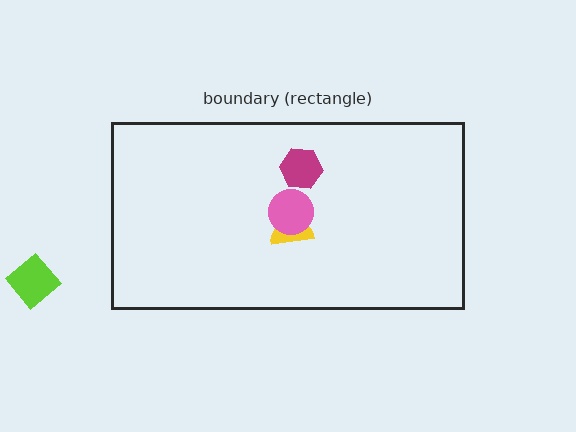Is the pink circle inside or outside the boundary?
Inside.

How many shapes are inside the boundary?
3 inside, 1 outside.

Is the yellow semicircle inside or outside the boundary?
Inside.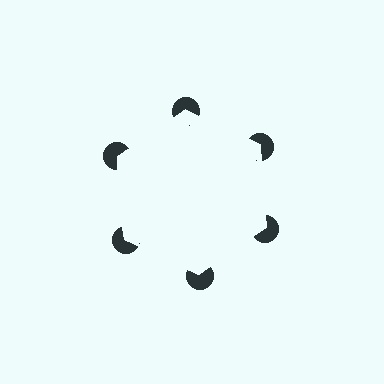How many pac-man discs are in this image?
There are 6 — one at each vertex of the illusory hexagon.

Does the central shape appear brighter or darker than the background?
It typically appears slightly brighter than the background, even though no actual brightness change is drawn.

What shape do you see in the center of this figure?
An illusory hexagon — its edges are inferred from the aligned wedge cuts in the pac-man discs, not physically drawn.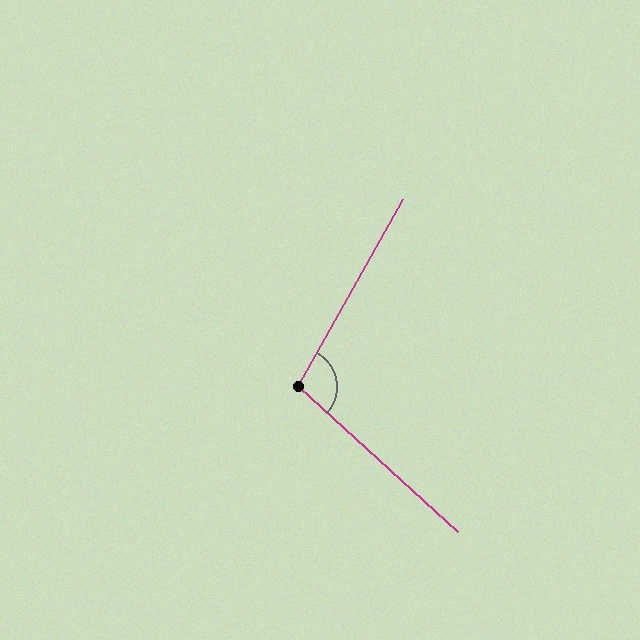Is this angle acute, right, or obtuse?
It is obtuse.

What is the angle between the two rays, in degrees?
Approximately 103 degrees.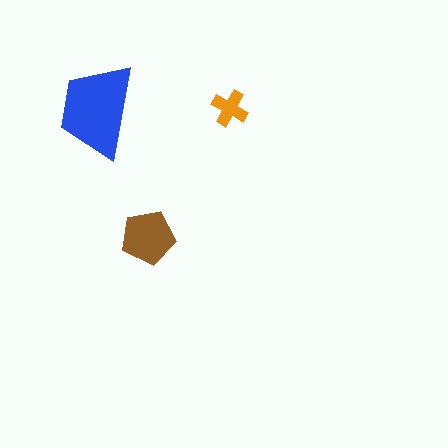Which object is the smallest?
The orange cross.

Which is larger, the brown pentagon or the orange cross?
The brown pentagon.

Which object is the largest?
The blue trapezoid.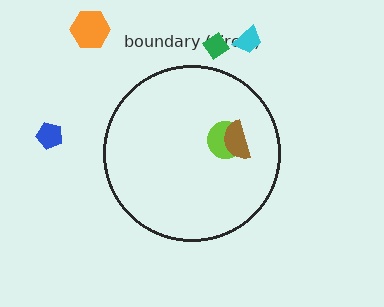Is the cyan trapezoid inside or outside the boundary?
Outside.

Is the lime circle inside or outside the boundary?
Inside.